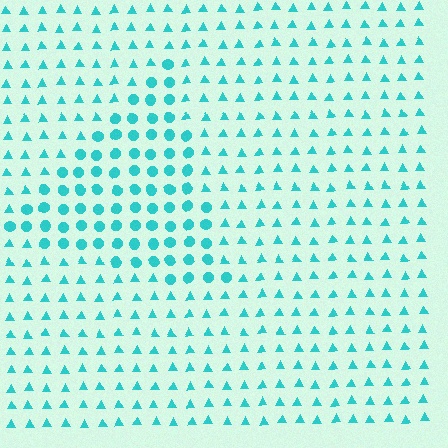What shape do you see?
I see a triangle.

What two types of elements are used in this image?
The image uses circles inside the triangle region and triangles outside it.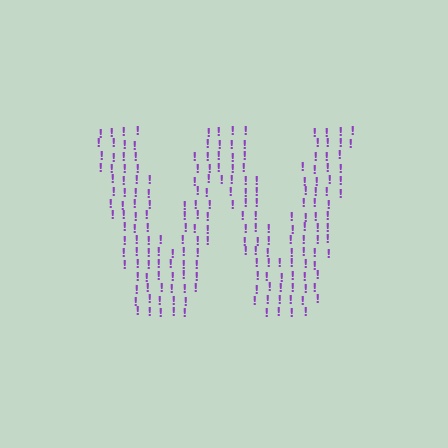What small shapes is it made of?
It is made of small exclamation marks.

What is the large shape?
The large shape is the letter W.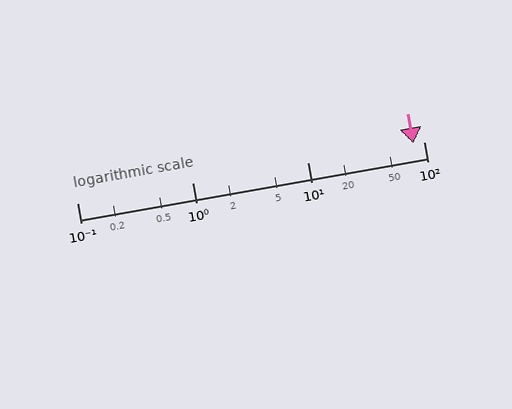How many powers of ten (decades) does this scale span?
The scale spans 3 decades, from 0.1 to 100.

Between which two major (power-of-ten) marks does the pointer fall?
The pointer is between 10 and 100.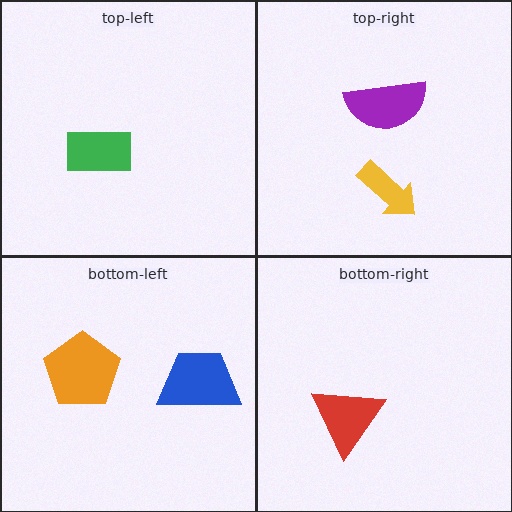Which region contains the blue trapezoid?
The bottom-left region.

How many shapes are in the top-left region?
1.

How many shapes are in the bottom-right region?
1.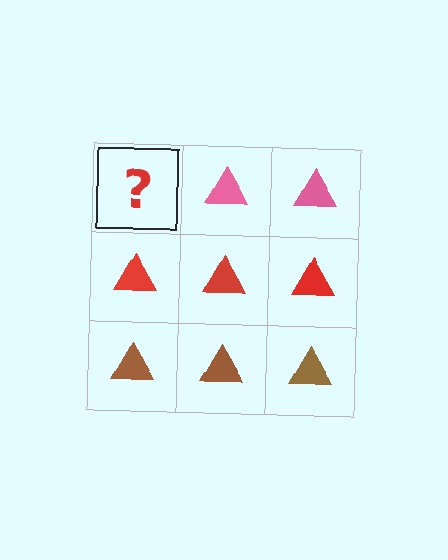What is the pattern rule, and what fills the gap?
The rule is that each row has a consistent color. The gap should be filled with a pink triangle.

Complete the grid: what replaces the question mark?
The question mark should be replaced with a pink triangle.